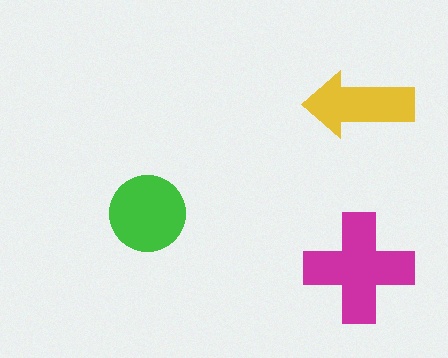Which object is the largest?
The magenta cross.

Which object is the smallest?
The yellow arrow.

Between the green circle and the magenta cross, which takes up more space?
The magenta cross.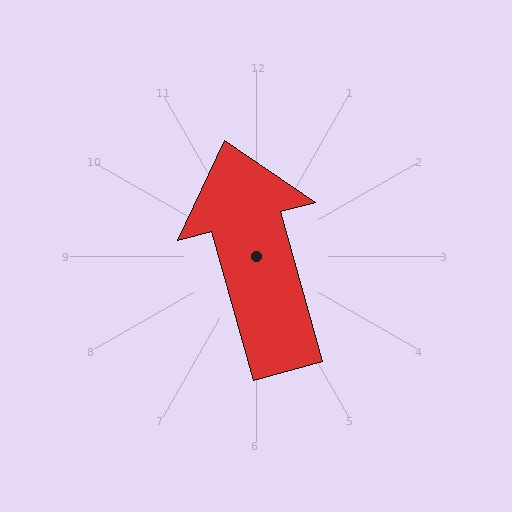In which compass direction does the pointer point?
North.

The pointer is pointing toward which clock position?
Roughly 11 o'clock.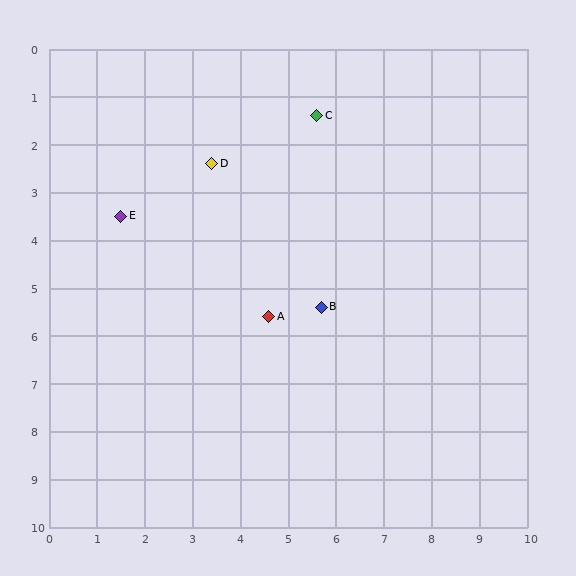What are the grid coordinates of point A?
Point A is at approximately (4.6, 5.6).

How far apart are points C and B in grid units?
Points C and B are about 4.0 grid units apart.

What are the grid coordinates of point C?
Point C is at approximately (5.6, 1.4).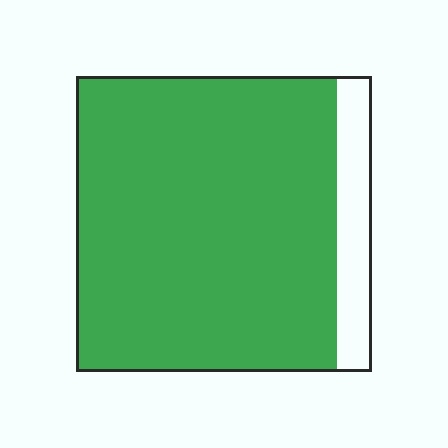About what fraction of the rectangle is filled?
About seven eighths (7/8).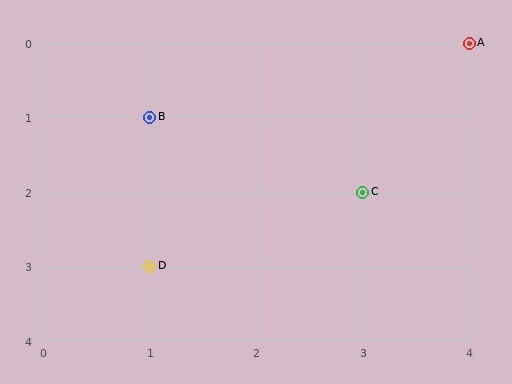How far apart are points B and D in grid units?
Points B and D are 2 rows apart.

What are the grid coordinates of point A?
Point A is at grid coordinates (4, 0).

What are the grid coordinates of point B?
Point B is at grid coordinates (1, 1).